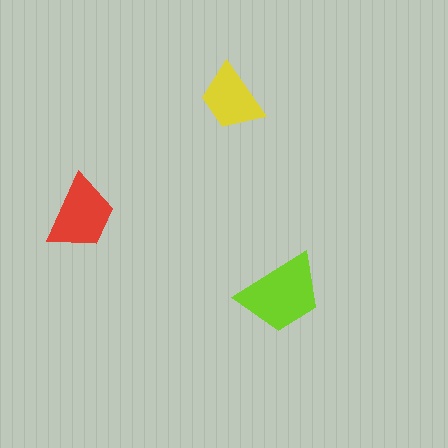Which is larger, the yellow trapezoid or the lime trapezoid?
The lime one.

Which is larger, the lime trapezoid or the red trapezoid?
The lime one.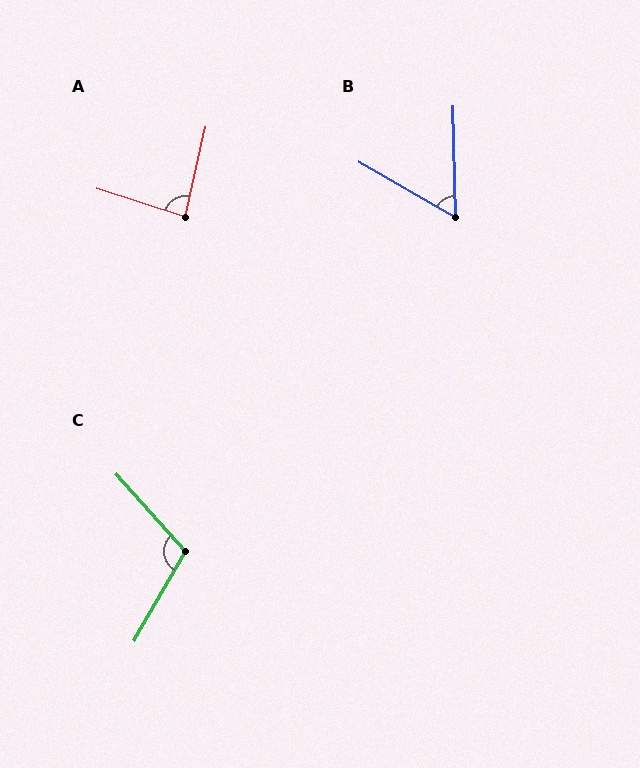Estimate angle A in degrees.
Approximately 85 degrees.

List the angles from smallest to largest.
B (59°), A (85°), C (108°).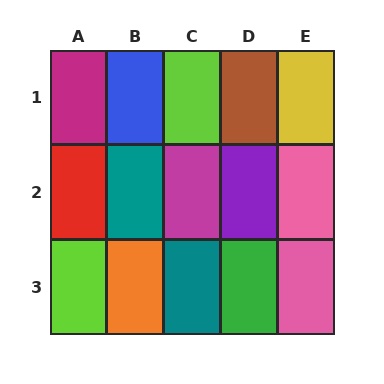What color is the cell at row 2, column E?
Pink.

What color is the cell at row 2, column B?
Teal.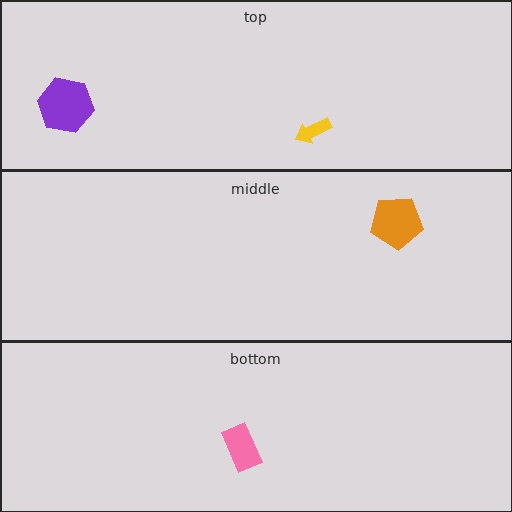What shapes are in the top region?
The purple hexagon, the yellow arrow.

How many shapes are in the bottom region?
1.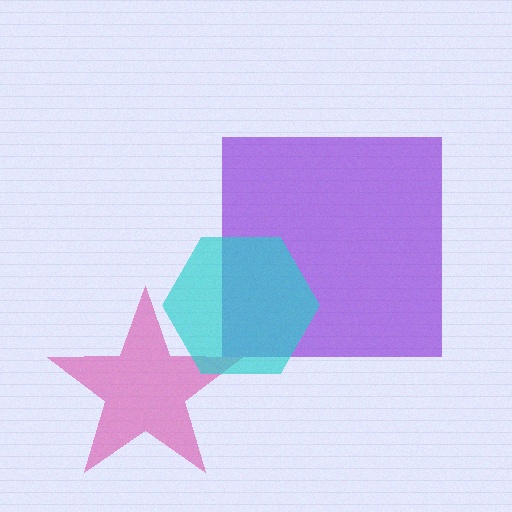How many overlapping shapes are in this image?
There are 3 overlapping shapes in the image.